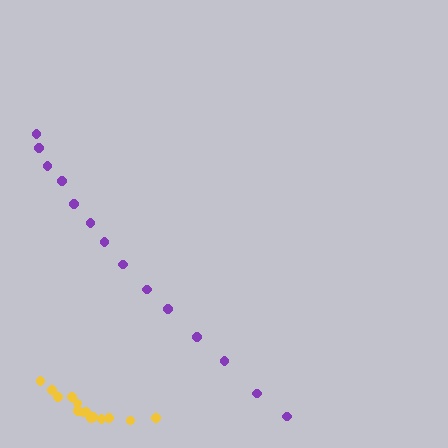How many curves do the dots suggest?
There are 2 distinct paths.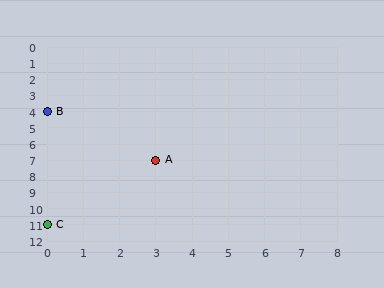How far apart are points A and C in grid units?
Points A and C are 3 columns and 4 rows apart (about 5.0 grid units diagonally).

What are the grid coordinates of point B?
Point B is at grid coordinates (0, 4).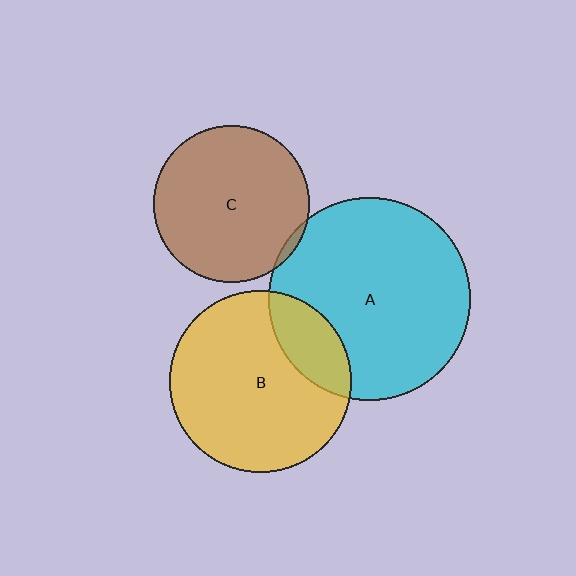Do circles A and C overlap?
Yes.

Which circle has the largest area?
Circle A (cyan).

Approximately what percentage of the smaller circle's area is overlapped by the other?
Approximately 5%.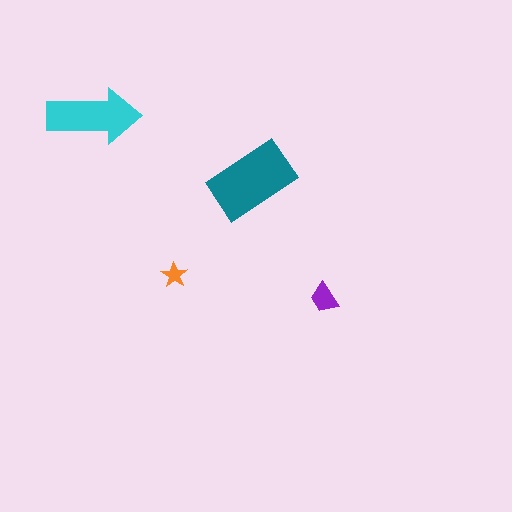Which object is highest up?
The cyan arrow is topmost.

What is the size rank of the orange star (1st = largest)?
4th.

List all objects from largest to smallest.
The teal rectangle, the cyan arrow, the purple trapezoid, the orange star.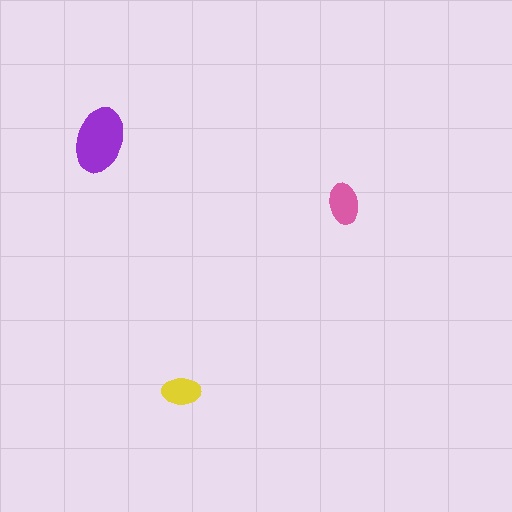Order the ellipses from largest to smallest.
the purple one, the pink one, the yellow one.